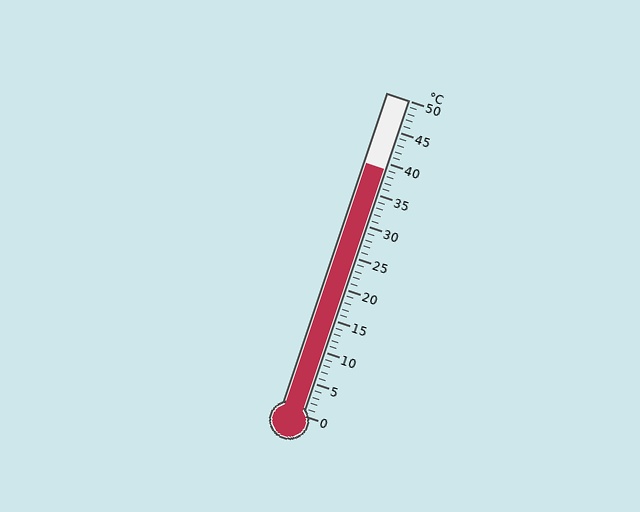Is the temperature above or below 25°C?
The temperature is above 25°C.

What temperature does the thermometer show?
The thermometer shows approximately 39°C.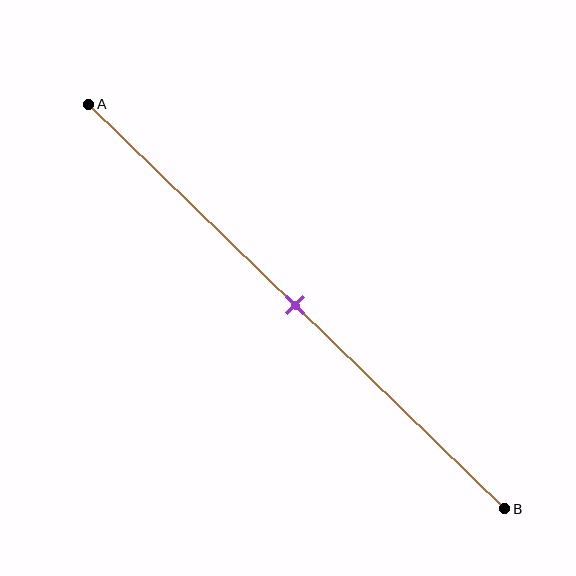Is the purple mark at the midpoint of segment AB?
Yes, the mark is approximately at the midpoint.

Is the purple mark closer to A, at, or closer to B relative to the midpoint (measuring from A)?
The purple mark is approximately at the midpoint of segment AB.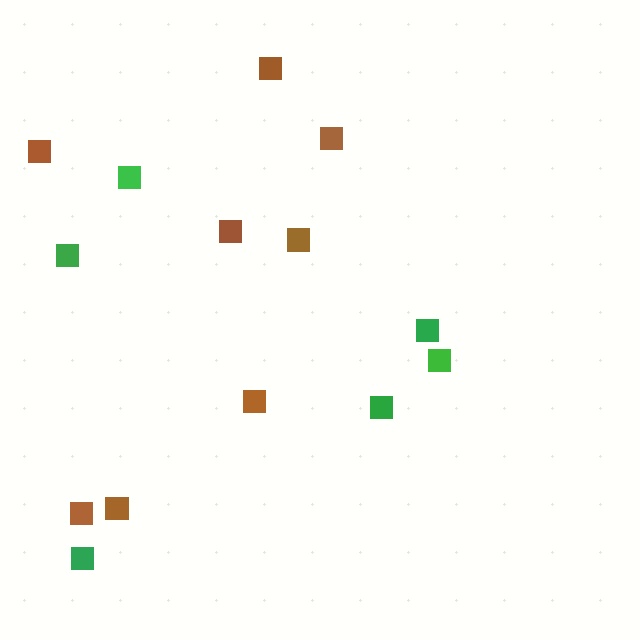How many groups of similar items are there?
There are 2 groups: one group of green squares (6) and one group of brown squares (8).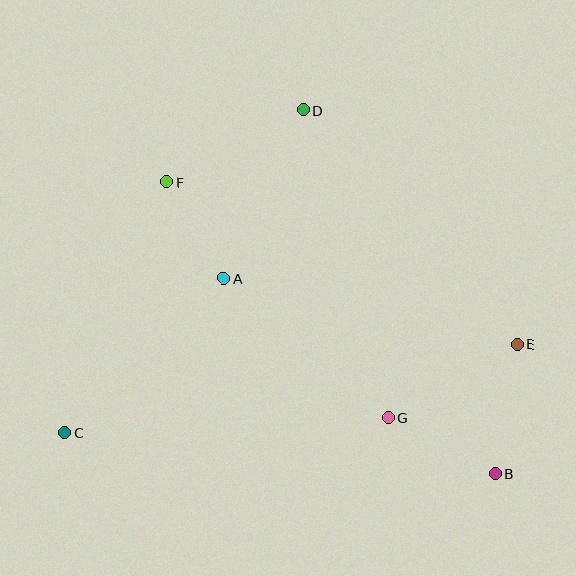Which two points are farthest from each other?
Points C and E are farthest from each other.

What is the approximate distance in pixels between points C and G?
The distance between C and G is approximately 324 pixels.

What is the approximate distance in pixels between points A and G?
The distance between A and G is approximately 216 pixels.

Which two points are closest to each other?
Points A and F are closest to each other.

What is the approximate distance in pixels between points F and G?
The distance between F and G is approximately 323 pixels.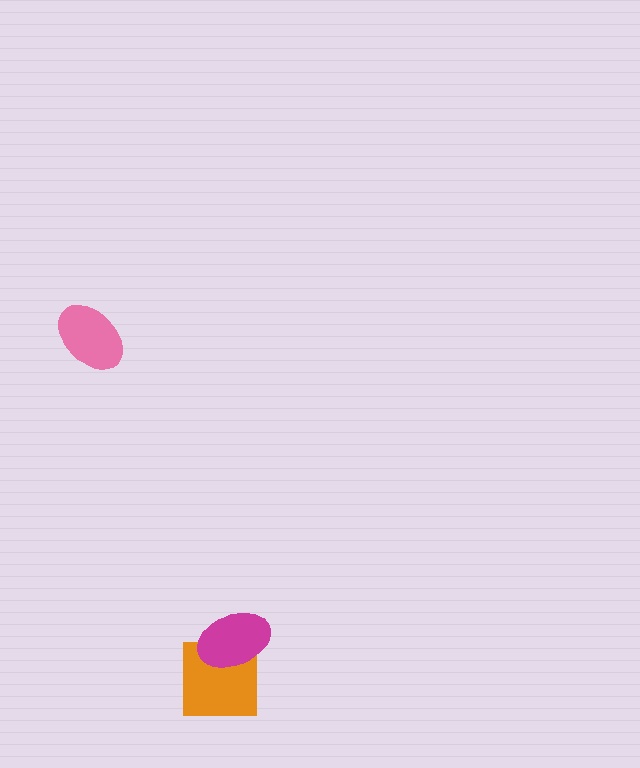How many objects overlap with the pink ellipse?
0 objects overlap with the pink ellipse.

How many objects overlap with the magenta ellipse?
1 object overlaps with the magenta ellipse.